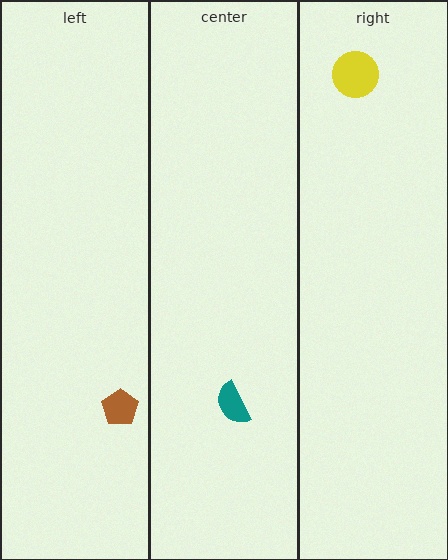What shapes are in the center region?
The teal semicircle.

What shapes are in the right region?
The yellow circle.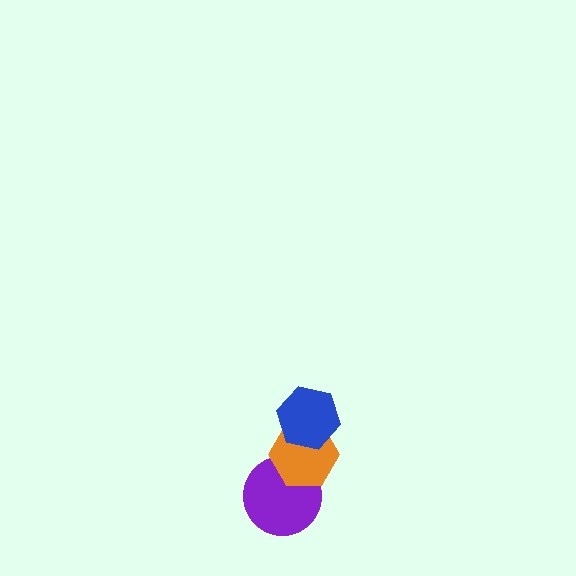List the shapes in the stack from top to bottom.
From top to bottom: the blue hexagon, the orange hexagon, the purple circle.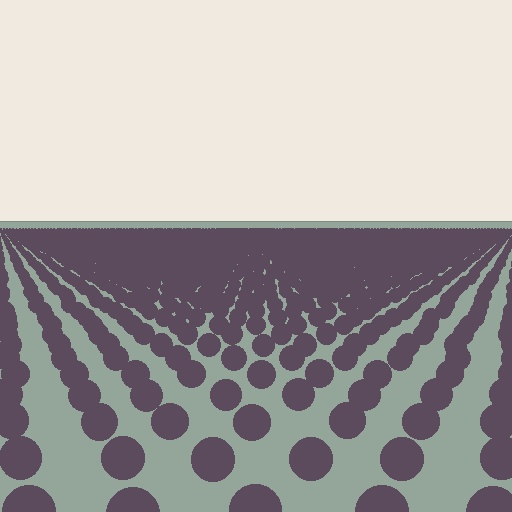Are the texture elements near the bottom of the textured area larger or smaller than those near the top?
Larger. Near the bottom, elements are closer to the viewer and appear at a bigger on-screen size.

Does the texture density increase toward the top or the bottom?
Density increases toward the top.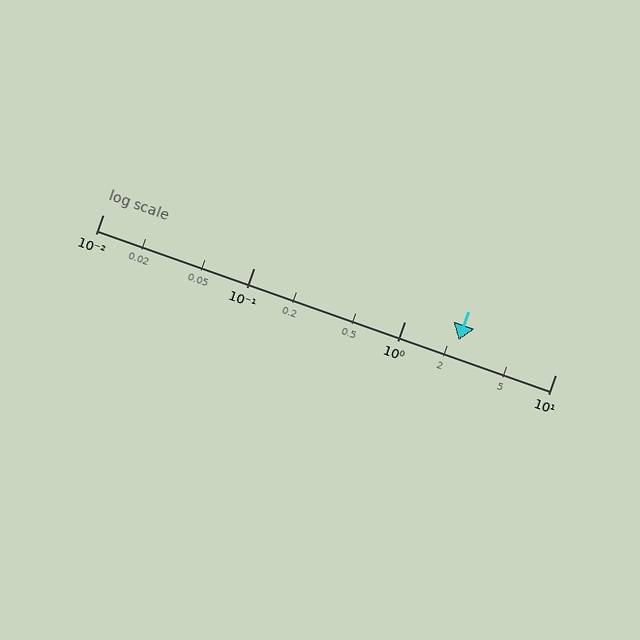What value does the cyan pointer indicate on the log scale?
The pointer indicates approximately 2.3.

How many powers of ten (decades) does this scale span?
The scale spans 3 decades, from 0.01 to 10.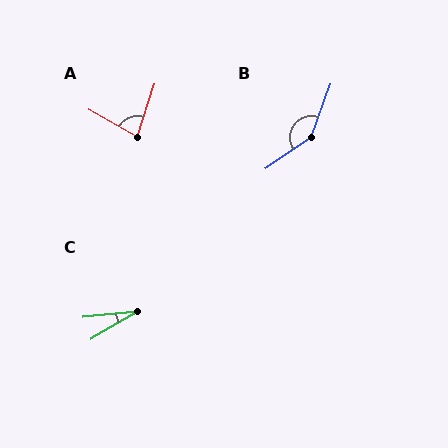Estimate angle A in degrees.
Approximately 78 degrees.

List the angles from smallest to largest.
C (25°), A (78°), B (144°).